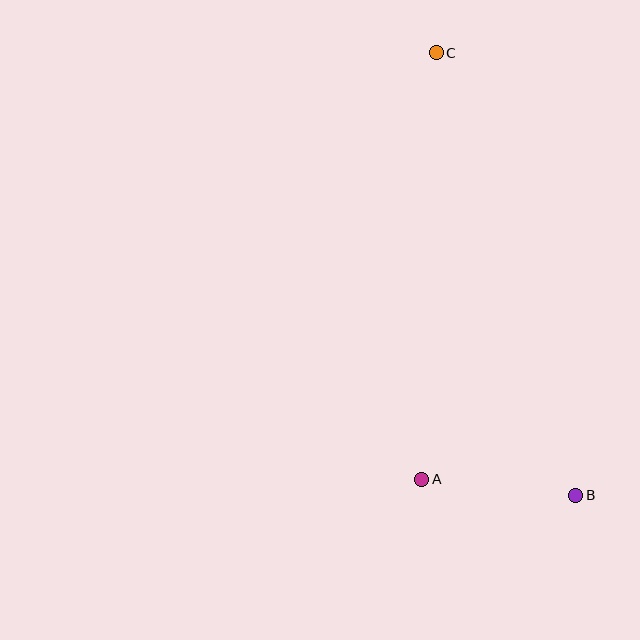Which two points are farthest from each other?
Points B and C are farthest from each other.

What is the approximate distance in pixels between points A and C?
The distance between A and C is approximately 427 pixels.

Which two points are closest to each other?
Points A and B are closest to each other.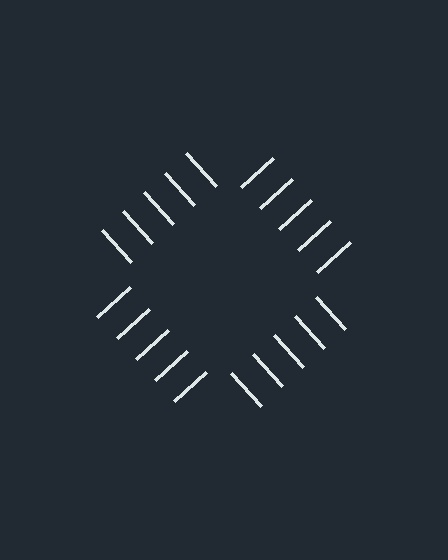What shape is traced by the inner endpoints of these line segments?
An illusory square — the line segments terminate on its edges but no continuous stroke is drawn.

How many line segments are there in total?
20 — 5 along each of the 4 edges.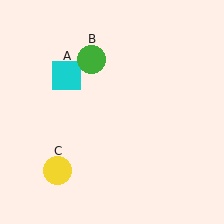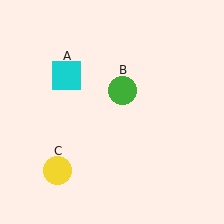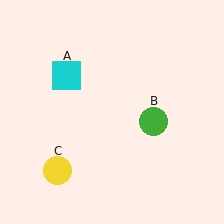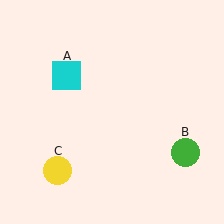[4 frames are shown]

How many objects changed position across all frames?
1 object changed position: green circle (object B).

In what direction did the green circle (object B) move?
The green circle (object B) moved down and to the right.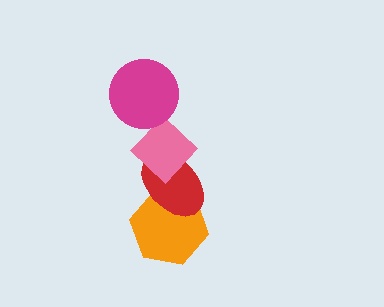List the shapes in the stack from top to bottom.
From top to bottom: the magenta circle, the pink diamond, the red ellipse, the orange hexagon.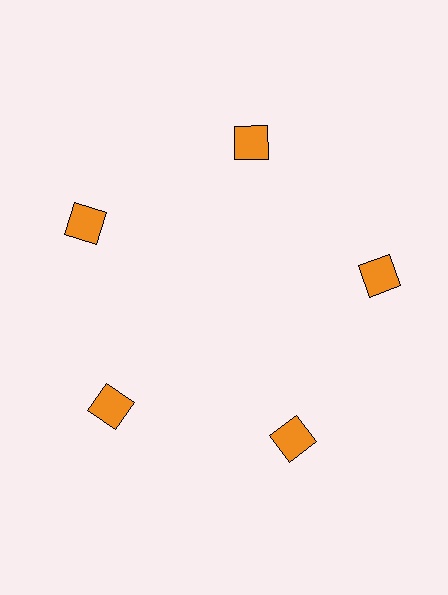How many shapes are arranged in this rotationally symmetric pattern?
There are 5 shapes, arranged in 5 groups of 1.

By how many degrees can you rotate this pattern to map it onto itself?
The pattern maps onto itself every 72 degrees of rotation.